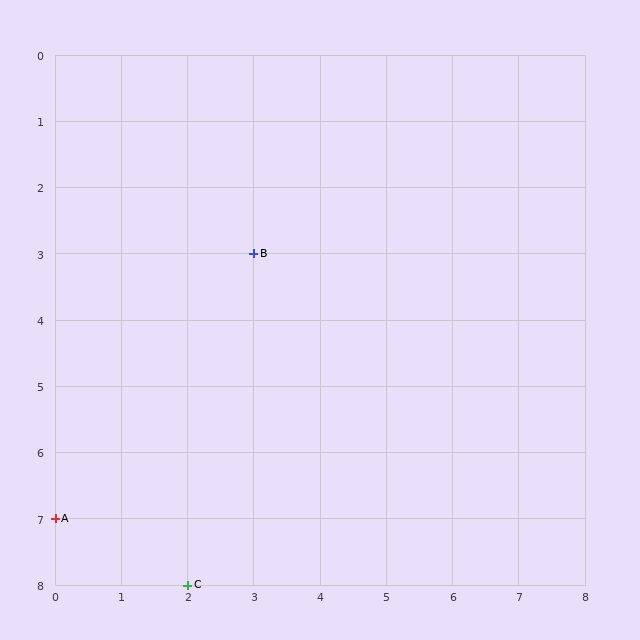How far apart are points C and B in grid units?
Points C and B are 1 column and 5 rows apart (about 5.1 grid units diagonally).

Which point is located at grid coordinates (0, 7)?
Point A is at (0, 7).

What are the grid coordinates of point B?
Point B is at grid coordinates (3, 3).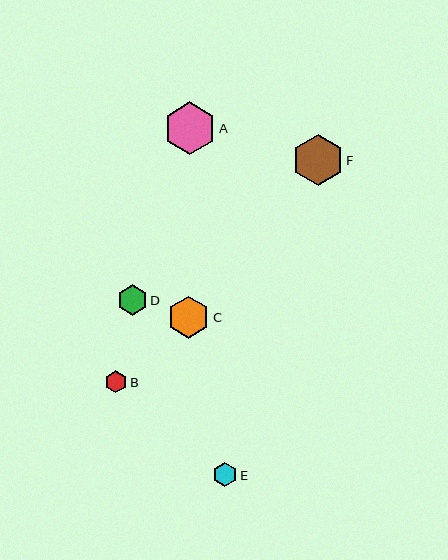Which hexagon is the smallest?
Hexagon B is the smallest with a size of approximately 22 pixels.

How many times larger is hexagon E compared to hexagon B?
Hexagon E is approximately 1.1 times the size of hexagon B.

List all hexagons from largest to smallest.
From largest to smallest: A, F, C, D, E, B.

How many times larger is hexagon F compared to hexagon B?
Hexagon F is approximately 2.3 times the size of hexagon B.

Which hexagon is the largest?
Hexagon A is the largest with a size of approximately 53 pixels.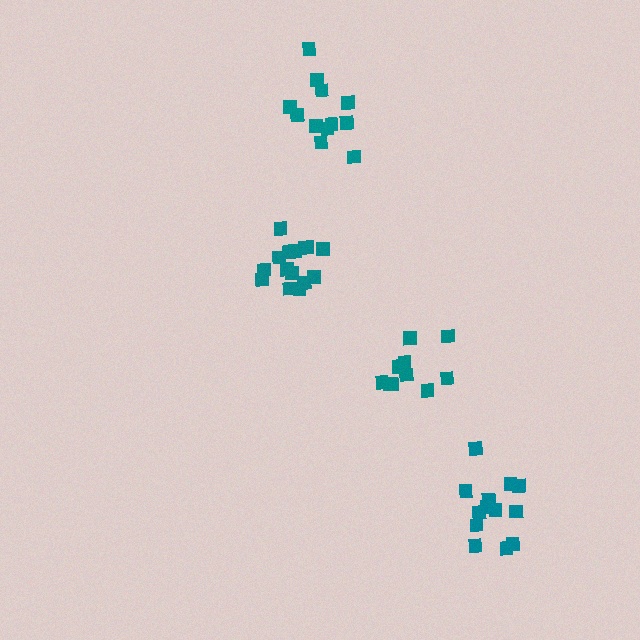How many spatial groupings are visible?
There are 4 spatial groupings.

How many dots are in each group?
Group 1: 15 dots, Group 2: 13 dots, Group 3: 12 dots, Group 4: 11 dots (51 total).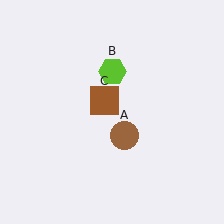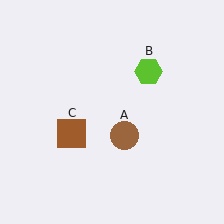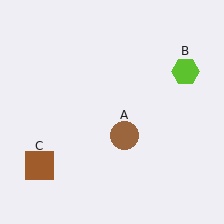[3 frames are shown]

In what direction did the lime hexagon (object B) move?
The lime hexagon (object B) moved right.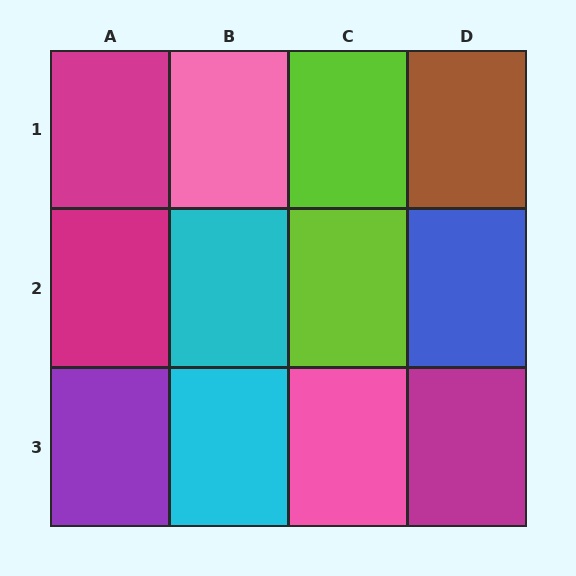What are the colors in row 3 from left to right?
Purple, cyan, pink, magenta.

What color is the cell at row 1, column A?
Magenta.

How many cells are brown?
1 cell is brown.